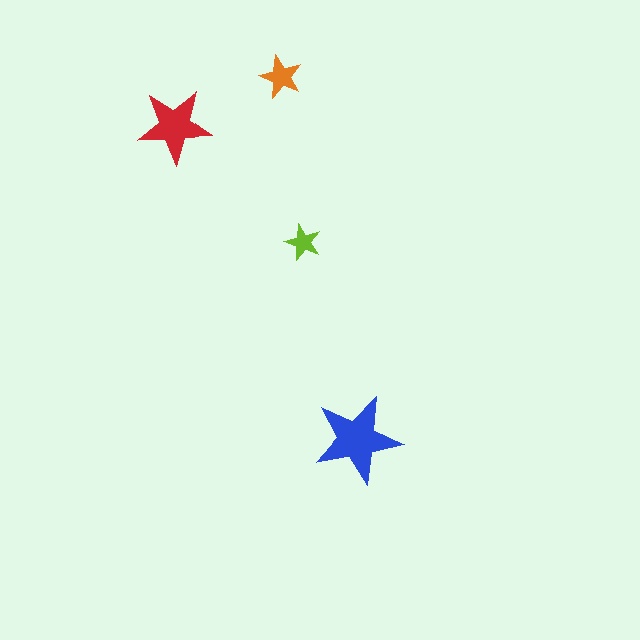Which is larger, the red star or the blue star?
The blue one.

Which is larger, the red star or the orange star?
The red one.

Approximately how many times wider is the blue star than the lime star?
About 2.5 times wider.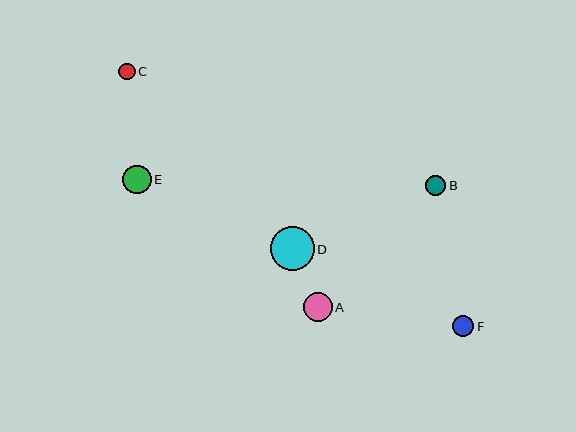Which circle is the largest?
Circle D is the largest with a size of approximately 44 pixels.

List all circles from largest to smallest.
From largest to smallest: D, A, E, F, B, C.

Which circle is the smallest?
Circle C is the smallest with a size of approximately 16 pixels.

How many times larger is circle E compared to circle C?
Circle E is approximately 1.7 times the size of circle C.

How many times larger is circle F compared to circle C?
Circle F is approximately 1.3 times the size of circle C.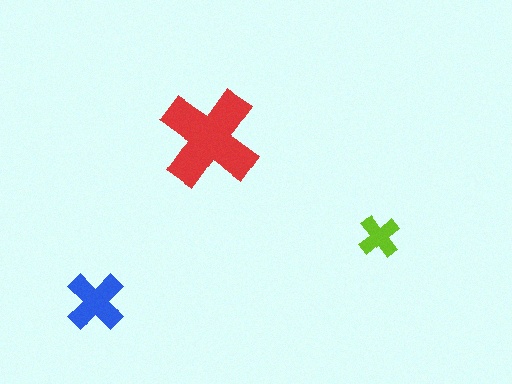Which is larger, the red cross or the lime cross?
The red one.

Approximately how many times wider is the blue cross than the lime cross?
About 1.5 times wider.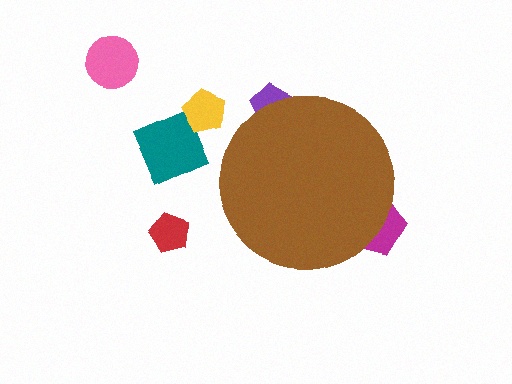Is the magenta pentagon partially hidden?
Yes, the magenta pentagon is partially hidden behind the brown circle.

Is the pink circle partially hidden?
No, the pink circle is fully visible.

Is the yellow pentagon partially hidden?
No, the yellow pentagon is fully visible.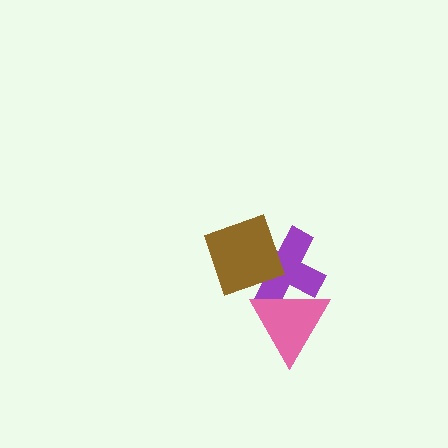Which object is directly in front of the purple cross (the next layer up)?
The brown diamond is directly in front of the purple cross.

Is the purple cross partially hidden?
Yes, it is partially covered by another shape.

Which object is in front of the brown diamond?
The pink triangle is in front of the brown diamond.